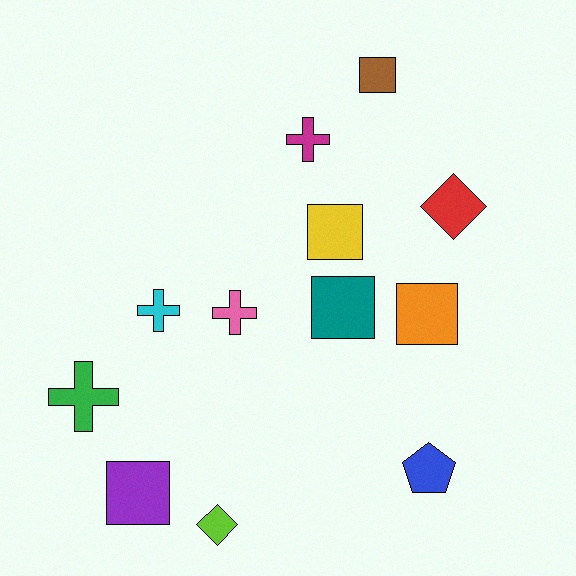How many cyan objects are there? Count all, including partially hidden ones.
There is 1 cyan object.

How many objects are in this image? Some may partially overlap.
There are 12 objects.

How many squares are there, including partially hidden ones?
There are 5 squares.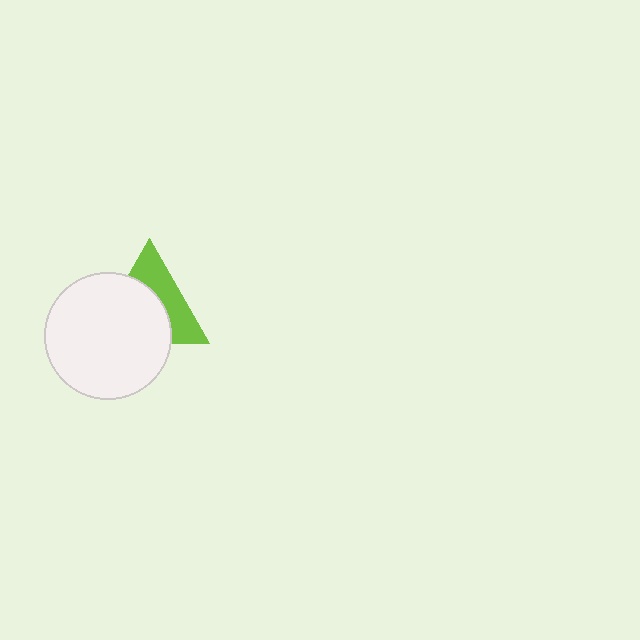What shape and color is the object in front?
The object in front is a white circle.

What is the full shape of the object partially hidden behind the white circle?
The partially hidden object is a lime triangle.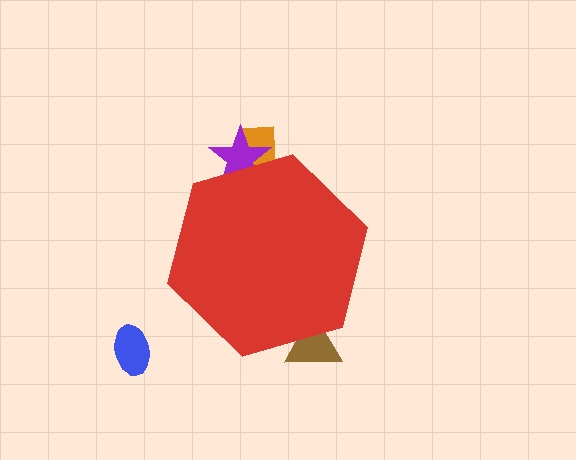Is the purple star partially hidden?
Yes, the purple star is partially hidden behind the red hexagon.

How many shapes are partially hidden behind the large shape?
3 shapes are partially hidden.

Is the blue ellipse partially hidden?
No, the blue ellipse is fully visible.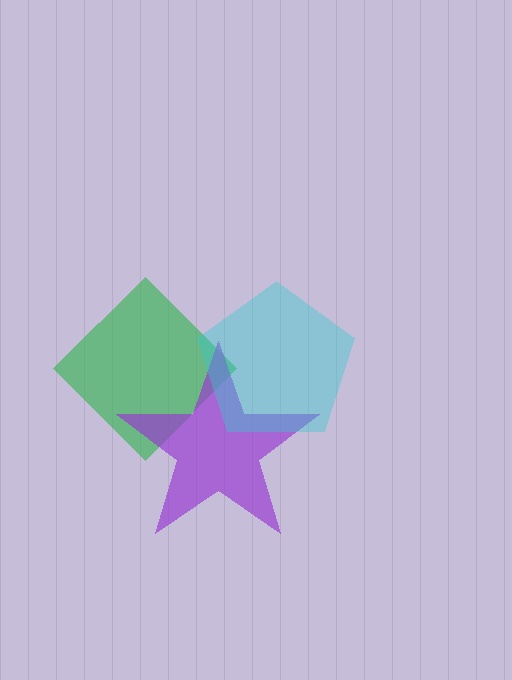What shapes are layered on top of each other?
The layered shapes are: a green diamond, a purple star, a cyan pentagon.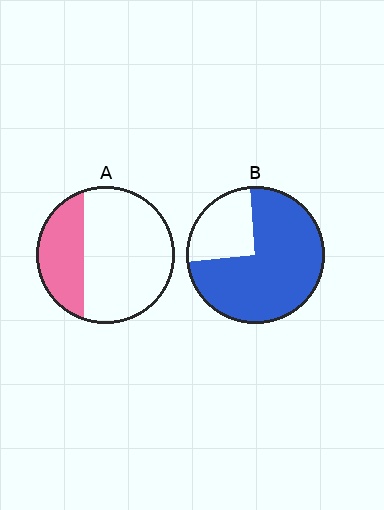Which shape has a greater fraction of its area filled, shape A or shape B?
Shape B.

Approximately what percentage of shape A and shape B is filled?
A is approximately 30% and B is approximately 75%.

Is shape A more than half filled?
No.